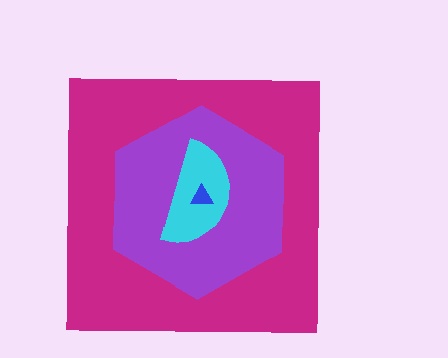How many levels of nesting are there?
4.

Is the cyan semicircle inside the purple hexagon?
Yes.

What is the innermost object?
The blue triangle.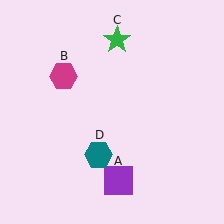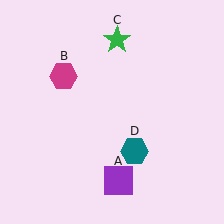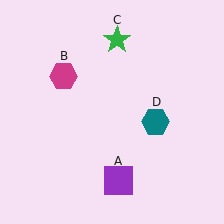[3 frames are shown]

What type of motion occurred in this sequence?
The teal hexagon (object D) rotated counterclockwise around the center of the scene.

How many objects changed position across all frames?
1 object changed position: teal hexagon (object D).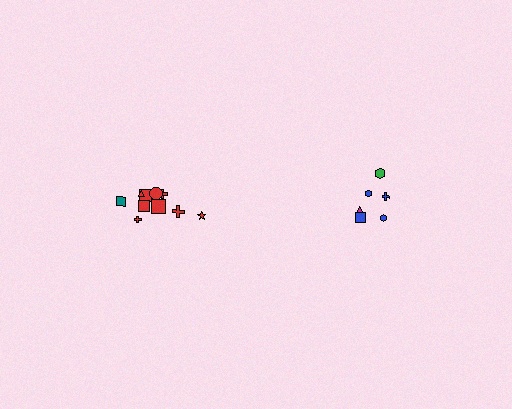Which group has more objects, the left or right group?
The left group.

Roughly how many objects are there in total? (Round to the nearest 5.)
Roughly 15 objects in total.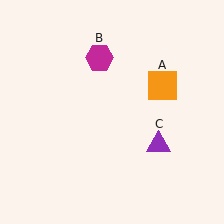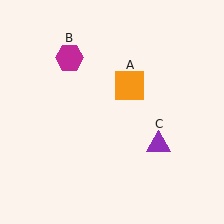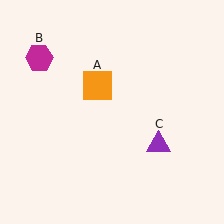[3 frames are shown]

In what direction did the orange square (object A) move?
The orange square (object A) moved left.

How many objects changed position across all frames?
2 objects changed position: orange square (object A), magenta hexagon (object B).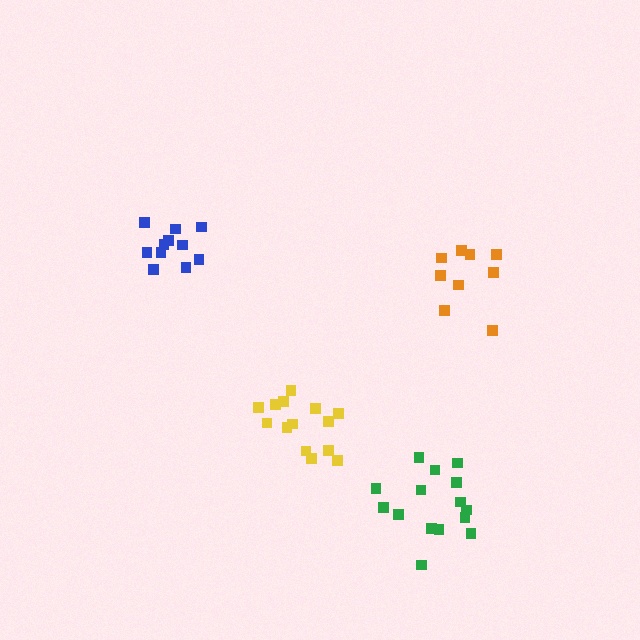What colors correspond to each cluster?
The clusters are colored: green, orange, yellow, blue.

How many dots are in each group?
Group 1: 15 dots, Group 2: 9 dots, Group 3: 14 dots, Group 4: 11 dots (49 total).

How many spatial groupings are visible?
There are 4 spatial groupings.